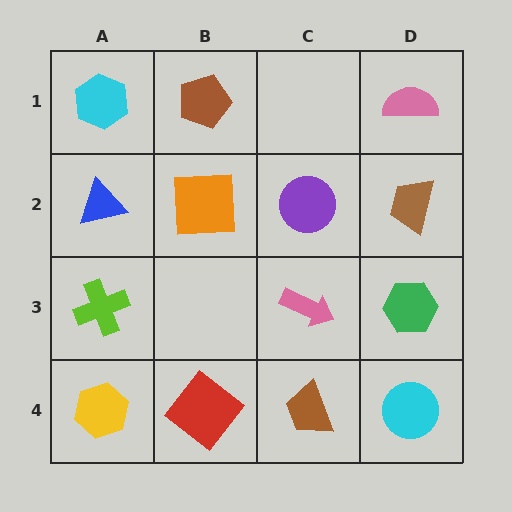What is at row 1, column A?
A cyan hexagon.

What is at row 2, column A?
A blue triangle.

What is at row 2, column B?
An orange square.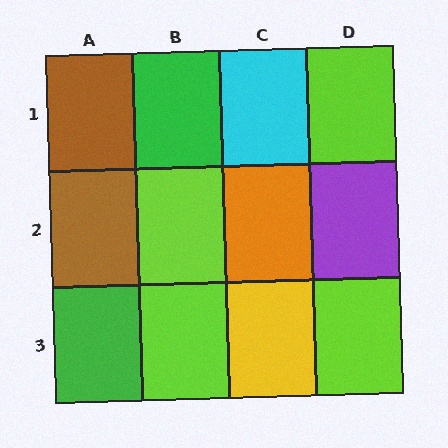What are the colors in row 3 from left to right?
Green, lime, yellow, lime.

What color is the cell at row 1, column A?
Brown.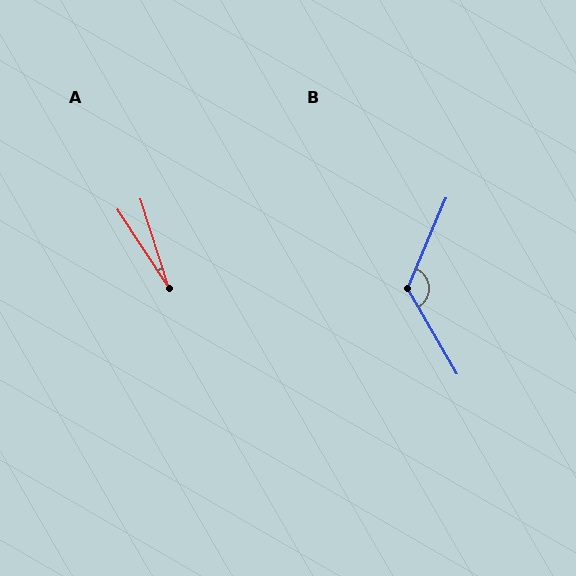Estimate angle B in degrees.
Approximately 127 degrees.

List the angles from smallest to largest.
A (16°), B (127°).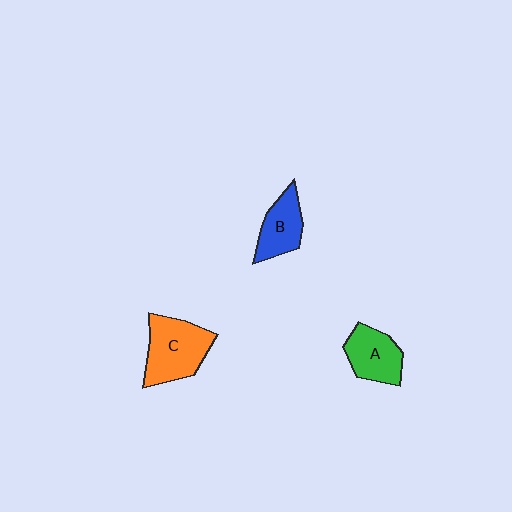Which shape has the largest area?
Shape C (orange).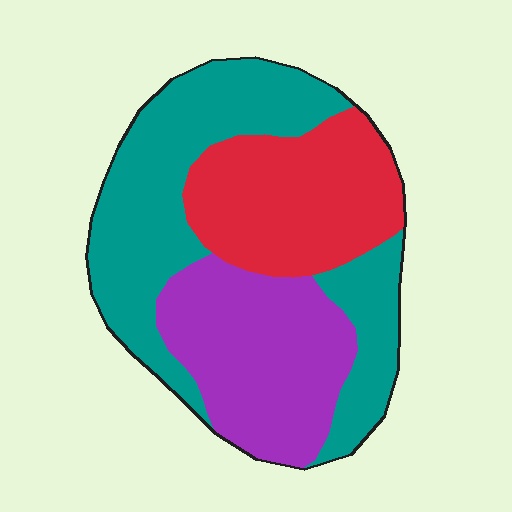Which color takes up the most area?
Teal, at roughly 45%.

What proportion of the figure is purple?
Purple covers roughly 30% of the figure.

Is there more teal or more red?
Teal.